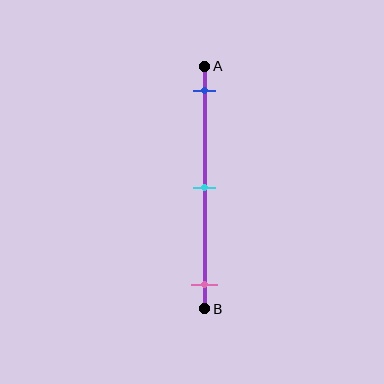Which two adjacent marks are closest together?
The blue and cyan marks are the closest adjacent pair.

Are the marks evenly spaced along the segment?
Yes, the marks are approximately evenly spaced.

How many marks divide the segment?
There are 3 marks dividing the segment.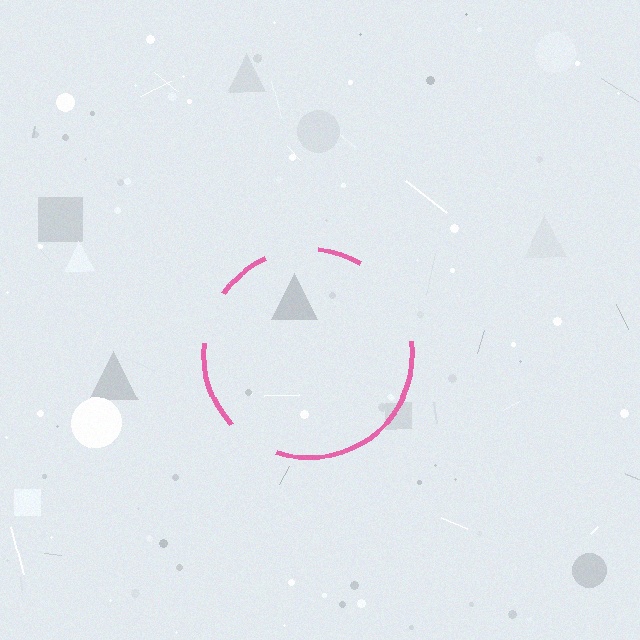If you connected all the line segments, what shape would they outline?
They would outline a circle.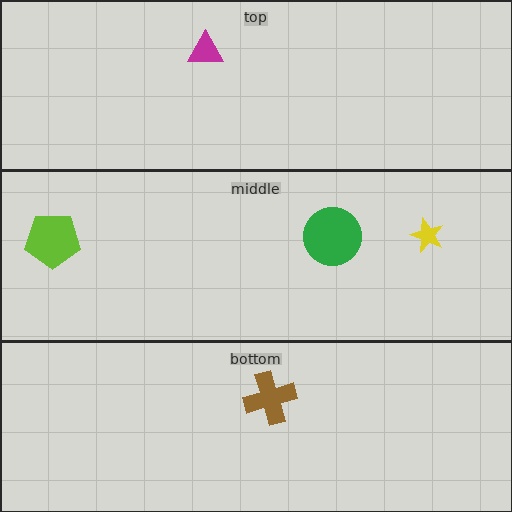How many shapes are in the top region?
1.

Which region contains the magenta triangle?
The top region.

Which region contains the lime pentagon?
The middle region.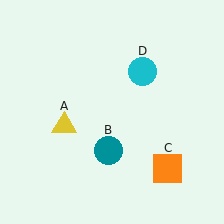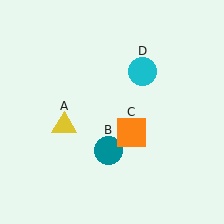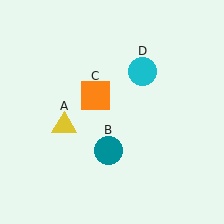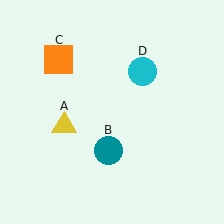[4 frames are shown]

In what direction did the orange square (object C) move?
The orange square (object C) moved up and to the left.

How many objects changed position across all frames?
1 object changed position: orange square (object C).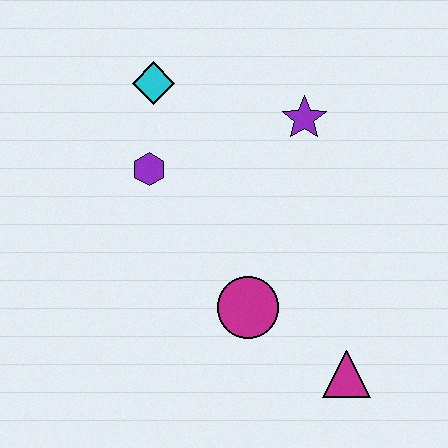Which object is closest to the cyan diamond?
The purple hexagon is closest to the cyan diamond.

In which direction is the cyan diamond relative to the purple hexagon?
The cyan diamond is above the purple hexagon.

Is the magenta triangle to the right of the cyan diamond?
Yes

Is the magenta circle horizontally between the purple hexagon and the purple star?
Yes